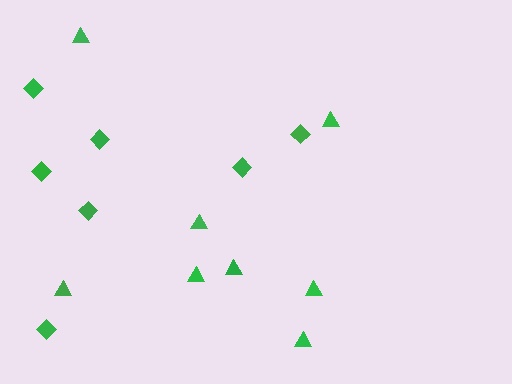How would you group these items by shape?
There are 2 groups: one group of diamonds (7) and one group of triangles (8).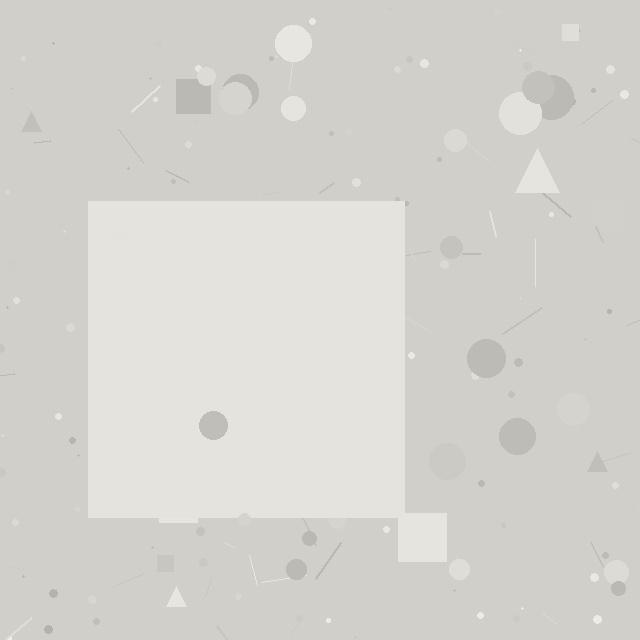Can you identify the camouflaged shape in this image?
The camouflaged shape is a square.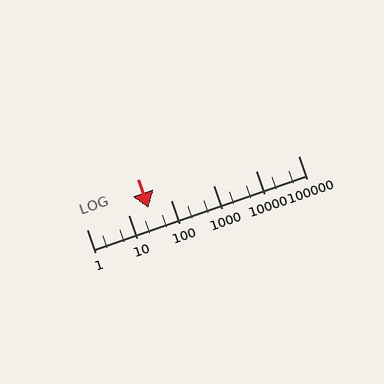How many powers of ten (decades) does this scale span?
The scale spans 5 decades, from 1 to 100000.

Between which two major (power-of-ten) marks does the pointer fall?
The pointer is between 10 and 100.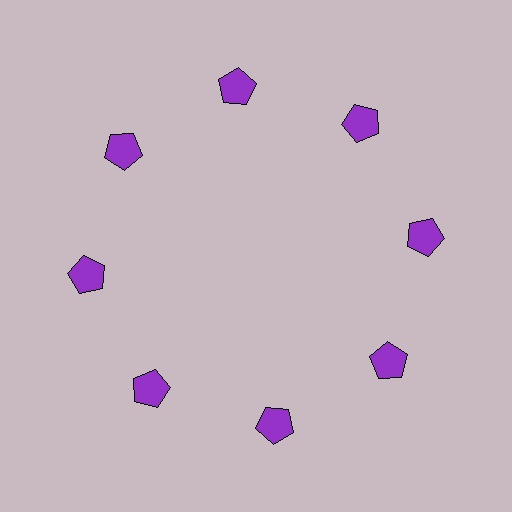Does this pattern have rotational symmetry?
Yes, this pattern has 8-fold rotational symmetry. It looks the same after rotating 45 degrees around the center.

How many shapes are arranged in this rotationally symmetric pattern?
There are 8 shapes, arranged in 8 groups of 1.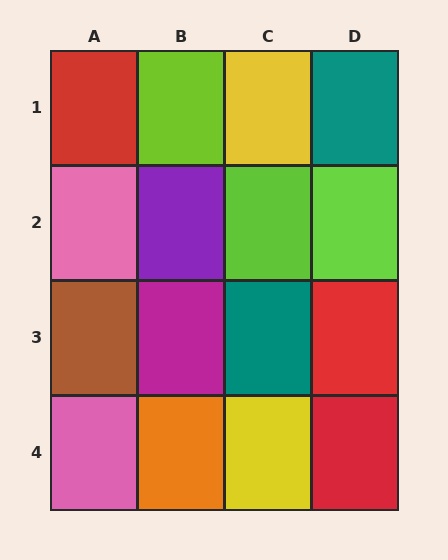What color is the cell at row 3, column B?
Magenta.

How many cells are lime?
3 cells are lime.